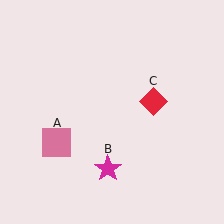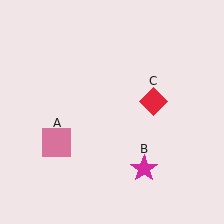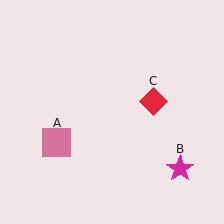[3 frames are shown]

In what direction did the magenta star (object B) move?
The magenta star (object B) moved right.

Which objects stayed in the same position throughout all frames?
Pink square (object A) and red diamond (object C) remained stationary.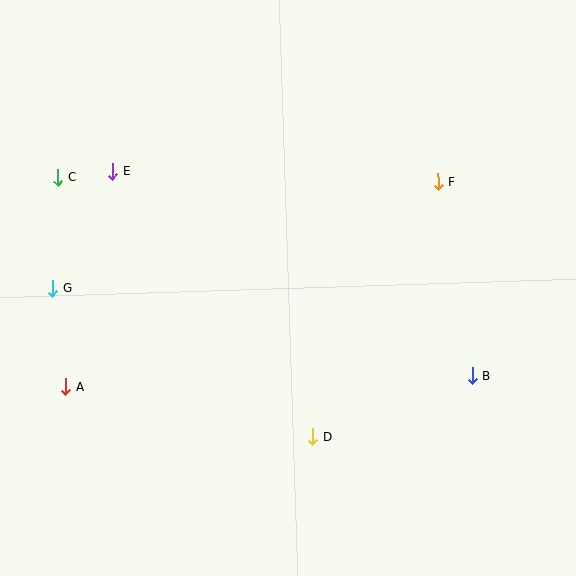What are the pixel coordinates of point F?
Point F is at (438, 182).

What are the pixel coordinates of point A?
Point A is at (66, 387).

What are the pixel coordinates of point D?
Point D is at (312, 437).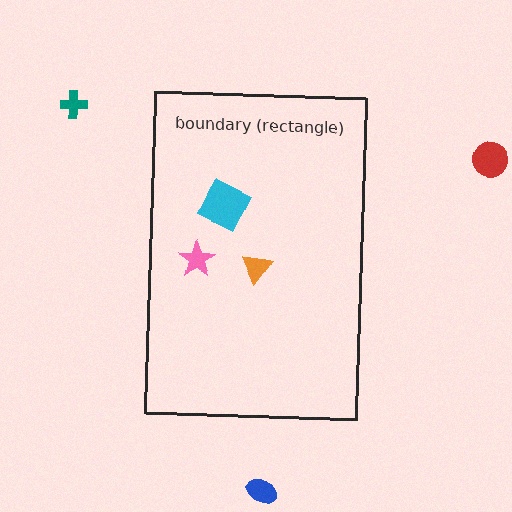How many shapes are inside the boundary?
3 inside, 3 outside.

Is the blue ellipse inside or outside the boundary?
Outside.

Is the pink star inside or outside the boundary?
Inside.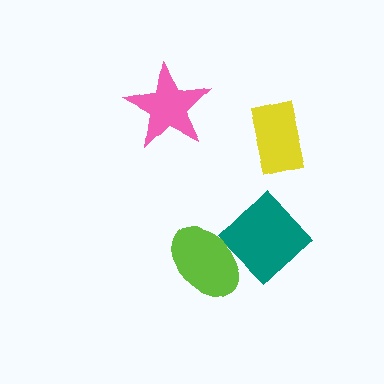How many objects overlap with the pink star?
0 objects overlap with the pink star.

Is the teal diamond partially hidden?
No, no other shape covers it.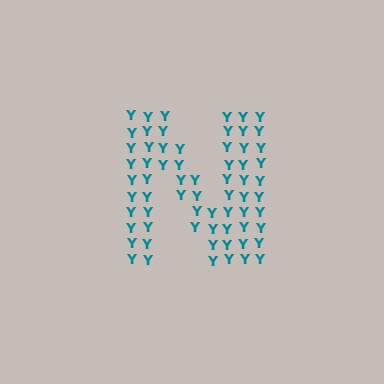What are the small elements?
The small elements are letter Y's.